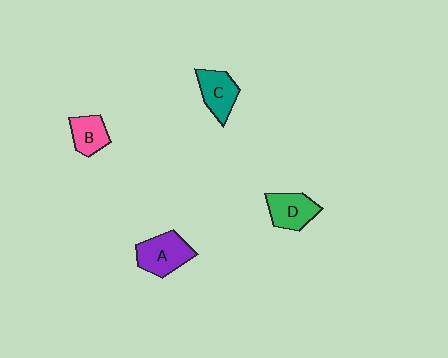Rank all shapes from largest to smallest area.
From largest to smallest: A (purple), D (green), C (teal), B (pink).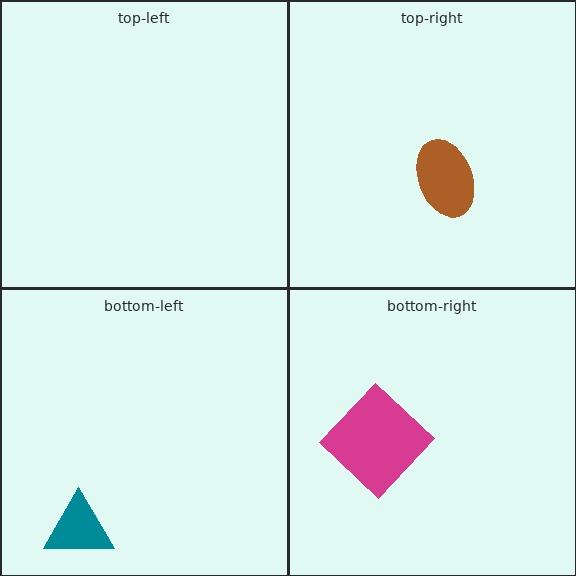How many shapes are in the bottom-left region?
1.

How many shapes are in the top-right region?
1.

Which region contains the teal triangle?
The bottom-left region.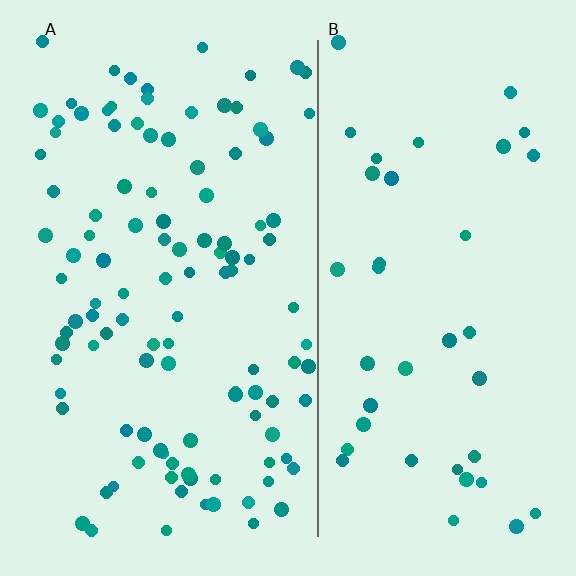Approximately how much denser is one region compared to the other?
Approximately 2.8× — region A over region B.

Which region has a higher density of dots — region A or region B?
A (the left).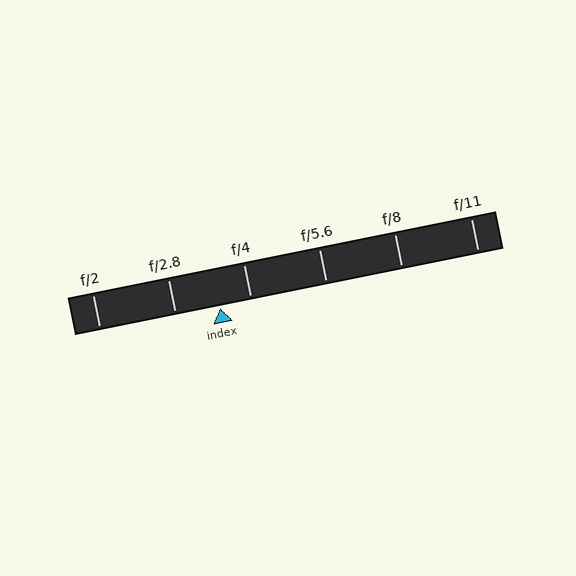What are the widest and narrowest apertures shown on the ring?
The widest aperture shown is f/2 and the narrowest is f/11.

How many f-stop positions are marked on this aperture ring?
There are 6 f-stop positions marked.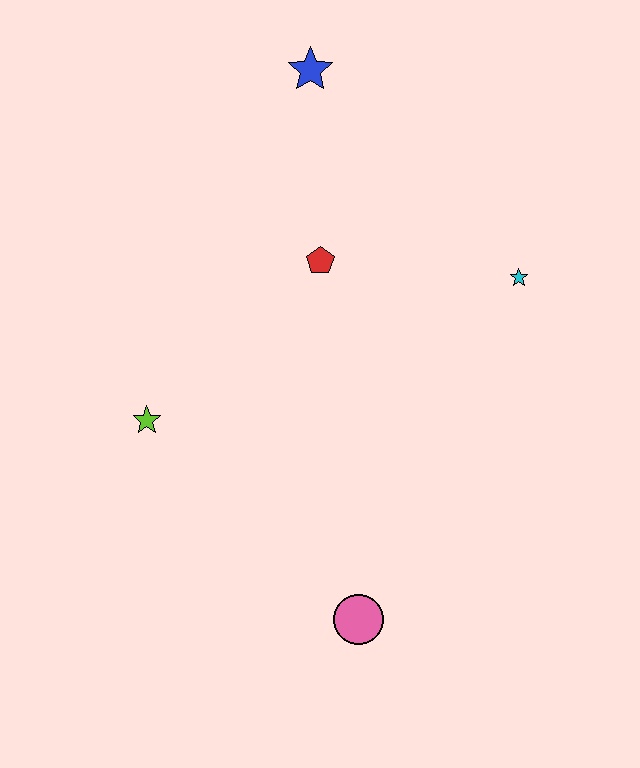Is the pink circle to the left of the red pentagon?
No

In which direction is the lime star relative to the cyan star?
The lime star is to the left of the cyan star.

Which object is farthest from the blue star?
The pink circle is farthest from the blue star.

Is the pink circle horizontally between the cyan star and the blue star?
Yes